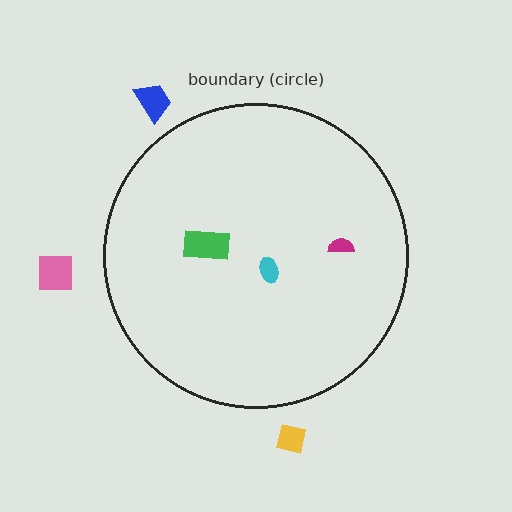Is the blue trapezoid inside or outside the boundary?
Outside.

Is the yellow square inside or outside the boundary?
Outside.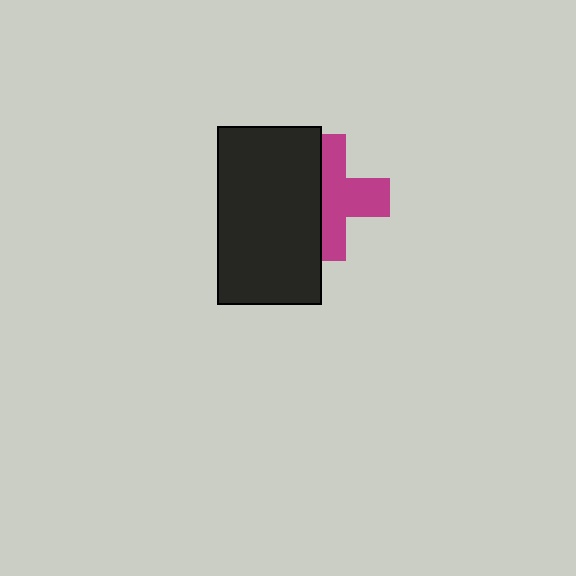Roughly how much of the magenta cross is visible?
About half of it is visible (roughly 58%).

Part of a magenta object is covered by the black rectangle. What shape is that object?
It is a cross.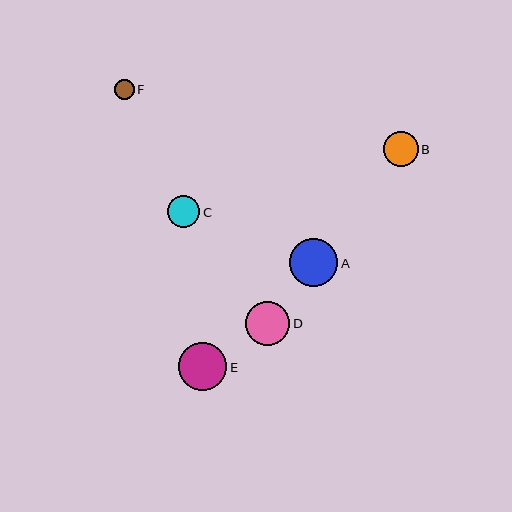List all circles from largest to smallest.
From largest to smallest: E, A, D, B, C, F.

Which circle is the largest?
Circle E is the largest with a size of approximately 49 pixels.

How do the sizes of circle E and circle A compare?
Circle E and circle A are approximately the same size.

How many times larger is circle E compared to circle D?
Circle E is approximately 1.1 times the size of circle D.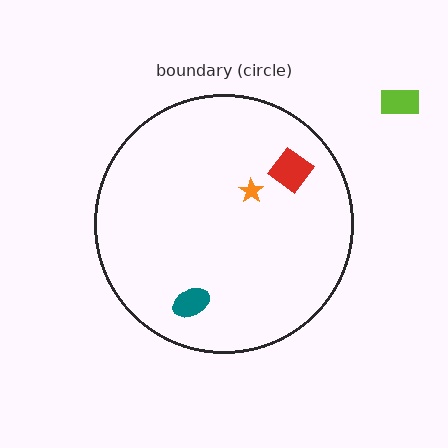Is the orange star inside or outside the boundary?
Inside.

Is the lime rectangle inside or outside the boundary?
Outside.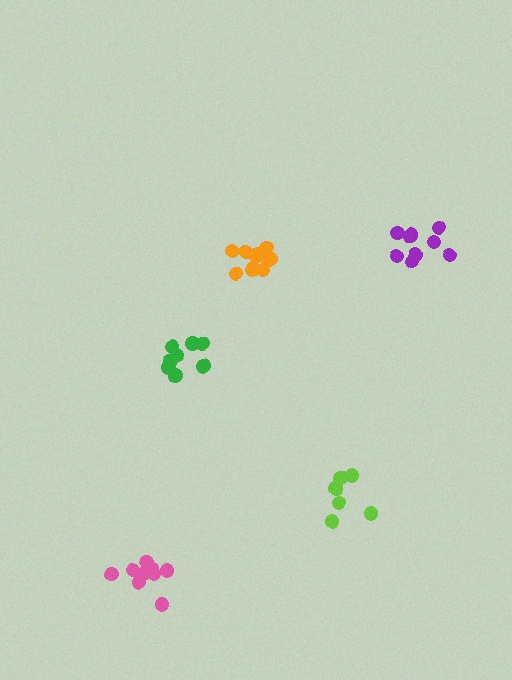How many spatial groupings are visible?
There are 5 spatial groupings.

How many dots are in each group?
Group 1: 8 dots, Group 2: 11 dots, Group 3: 9 dots, Group 4: 10 dots, Group 5: 6 dots (44 total).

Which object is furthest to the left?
The pink cluster is leftmost.